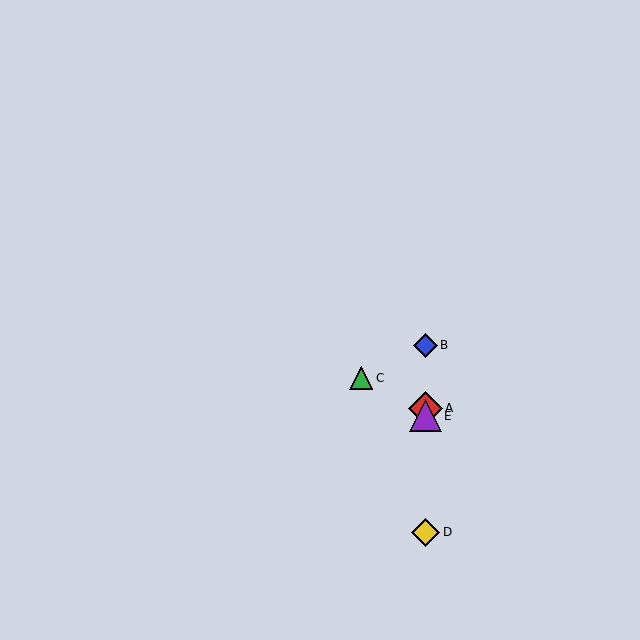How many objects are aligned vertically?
4 objects (A, B, D, E) are aligned vertically.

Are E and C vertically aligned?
No, E is at x≈425 and C is at x≈361.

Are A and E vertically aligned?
Yes, both are at x≈425.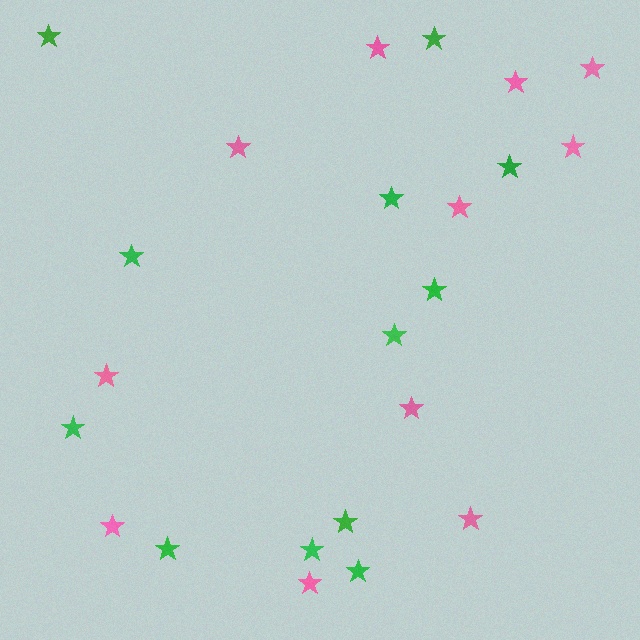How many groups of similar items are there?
There are 2 groups: one group of pink stars (11) and one group of green stars (12).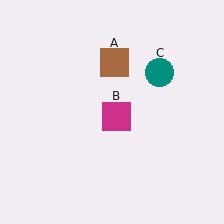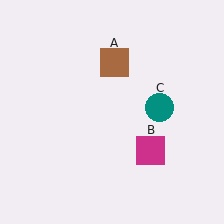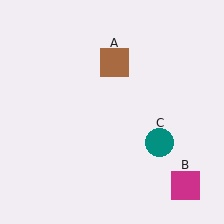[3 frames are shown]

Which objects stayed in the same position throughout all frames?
Brown square (object A) remained stationary.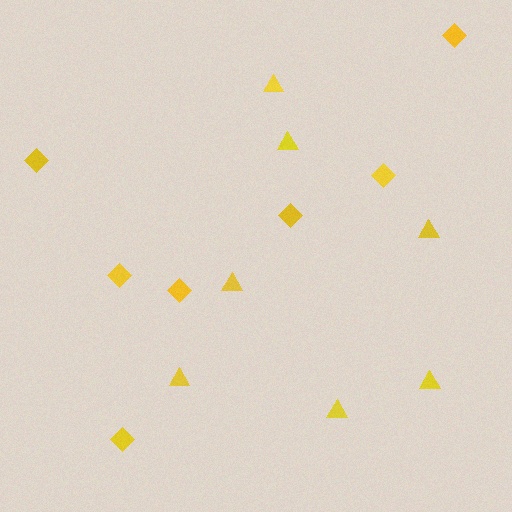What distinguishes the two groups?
There are 2 groups: one group of triangles (7) and one group of diamonds (7).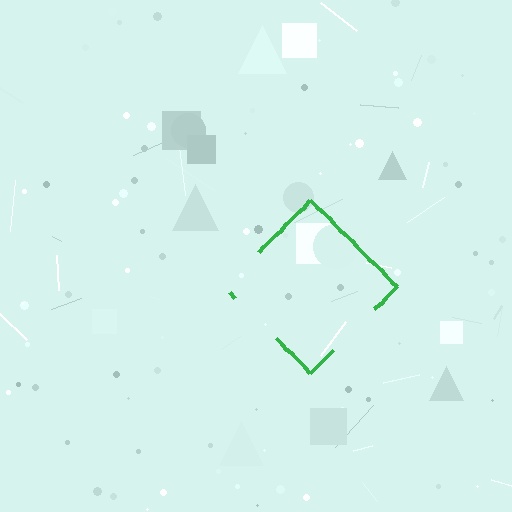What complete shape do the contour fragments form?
The contour fragments form a diamond.